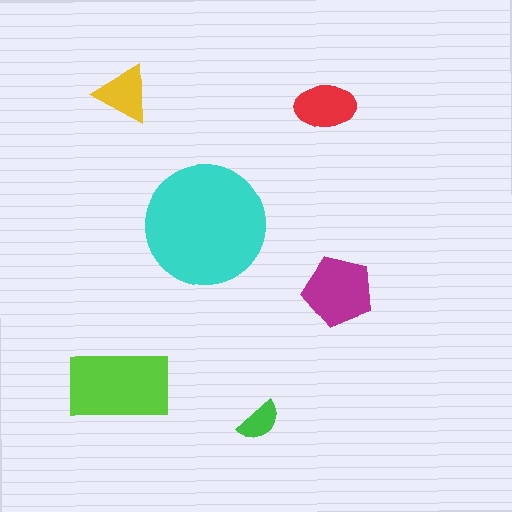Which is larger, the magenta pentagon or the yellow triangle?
The magenta pentagon.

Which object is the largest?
The cyan circle.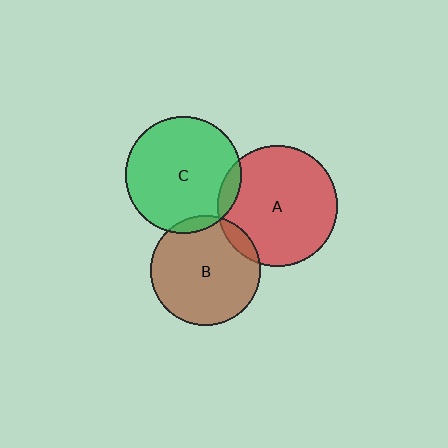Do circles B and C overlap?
Yes.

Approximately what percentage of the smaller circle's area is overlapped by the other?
Approximately 5%.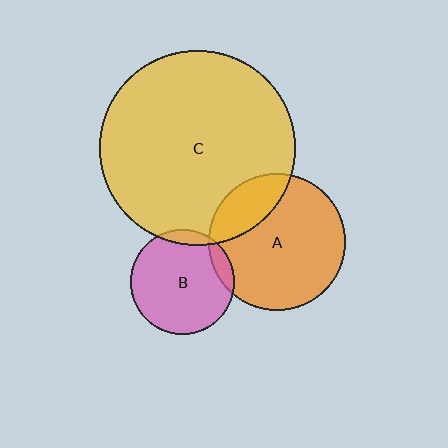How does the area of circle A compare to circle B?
Approximately 1.7 times.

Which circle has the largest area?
Circle C (yellow).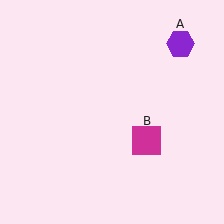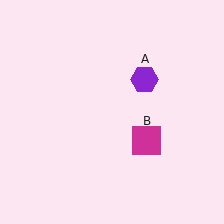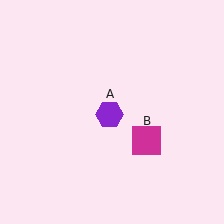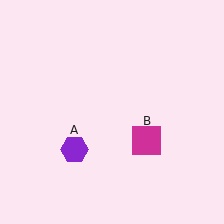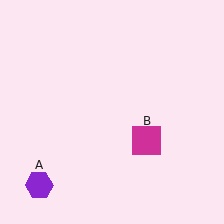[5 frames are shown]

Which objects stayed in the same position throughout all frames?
Magenta square (object B) remained stationary.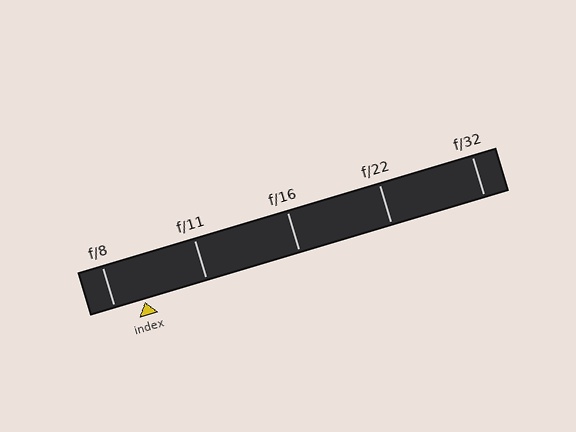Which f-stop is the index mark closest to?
The index mark is closest to f/8.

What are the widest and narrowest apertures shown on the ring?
The widest aperture shown is f/8 and the narrowest is f/32.